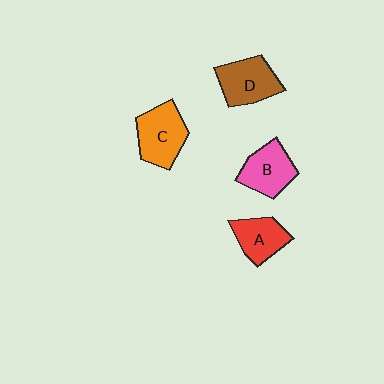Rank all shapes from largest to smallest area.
From largest to smallest: C (orange), D (brown), B (pink), A (red).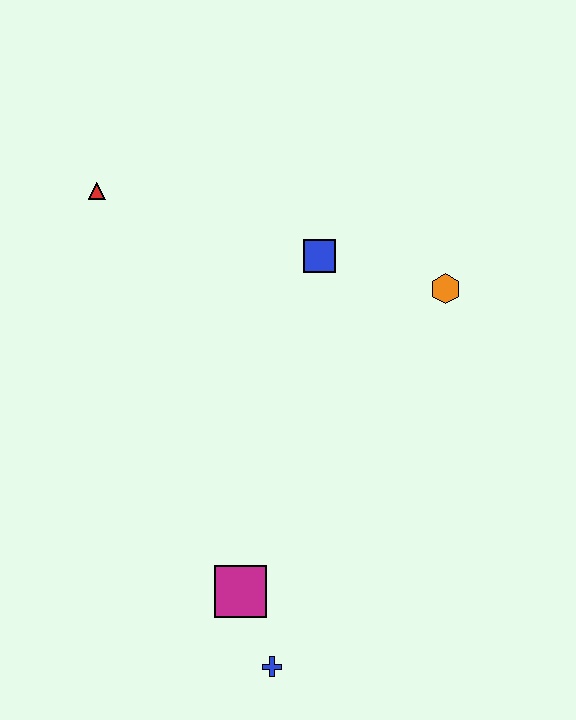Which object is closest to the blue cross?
The magenta square is closest to the blue cross.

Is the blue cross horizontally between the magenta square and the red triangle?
No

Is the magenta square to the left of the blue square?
Yes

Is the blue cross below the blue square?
Yes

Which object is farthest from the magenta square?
The red triangle is farthest from the magenta square.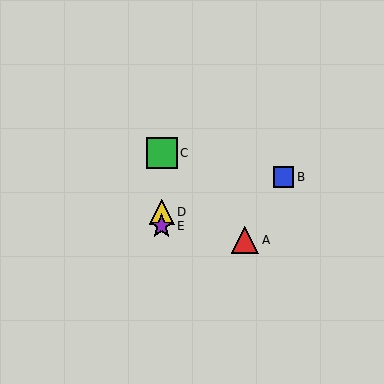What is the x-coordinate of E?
Object E is at x≈162.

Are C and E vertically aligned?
Yes, both are at x≈162.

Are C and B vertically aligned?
No, C is at x≈162 and B is at x≈284.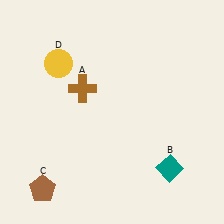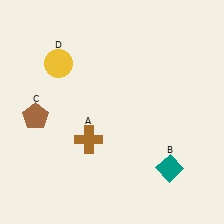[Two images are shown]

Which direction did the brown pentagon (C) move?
The brown pentagon (C) moved up.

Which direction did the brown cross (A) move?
The brown cross (A) moved down.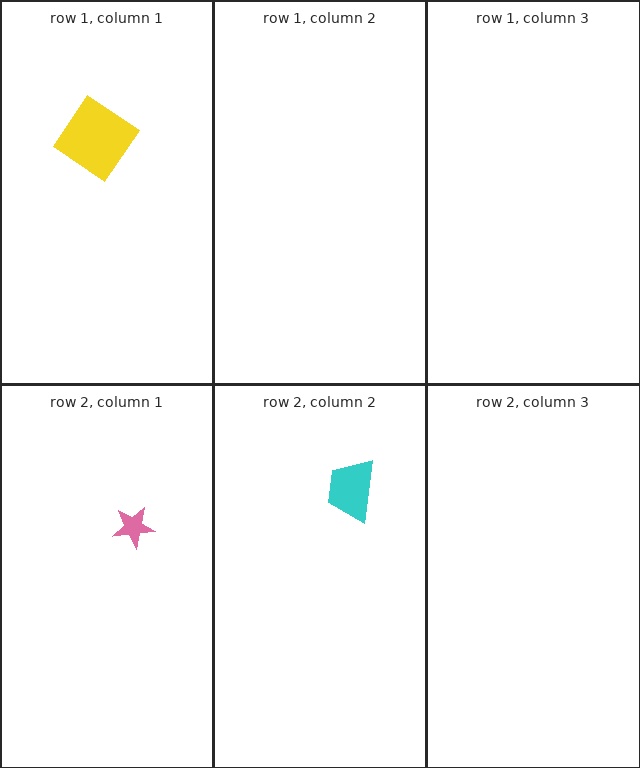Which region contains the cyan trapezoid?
The row 2, column 2 region.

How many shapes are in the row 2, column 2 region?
1.